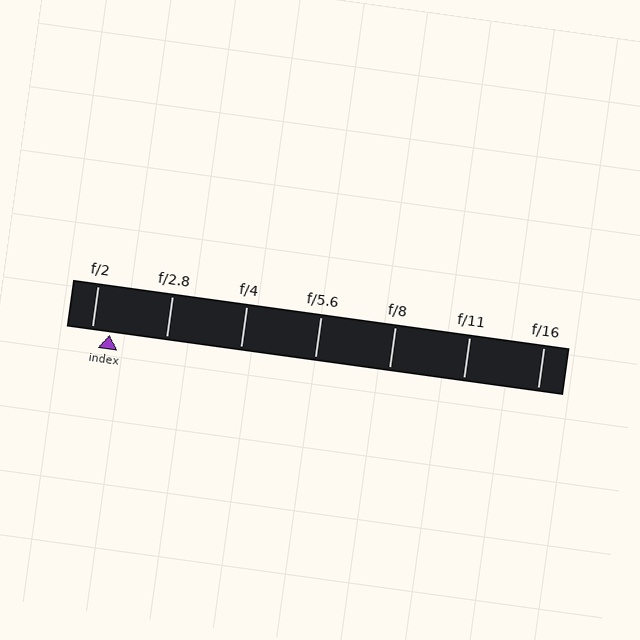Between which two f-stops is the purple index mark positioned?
The index mark is between f/2 and f/2.8.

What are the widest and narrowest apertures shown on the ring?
The widest aperture shown is f/2 and the narrowest is f/16.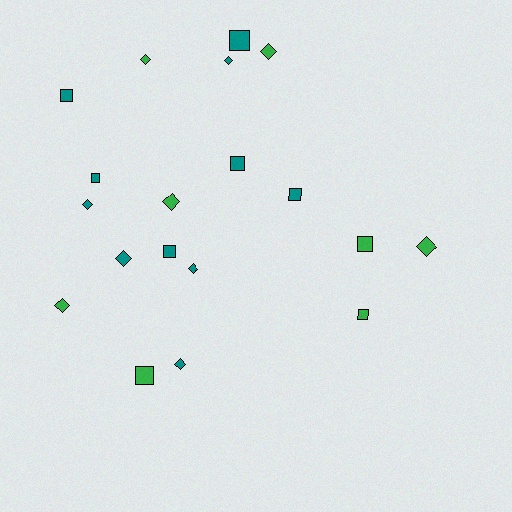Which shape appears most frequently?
Diamond, with 10 objects.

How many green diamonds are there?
There are 5 green diamonds.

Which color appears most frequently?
Teal, with 11 objects.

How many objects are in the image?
There are 19 objects.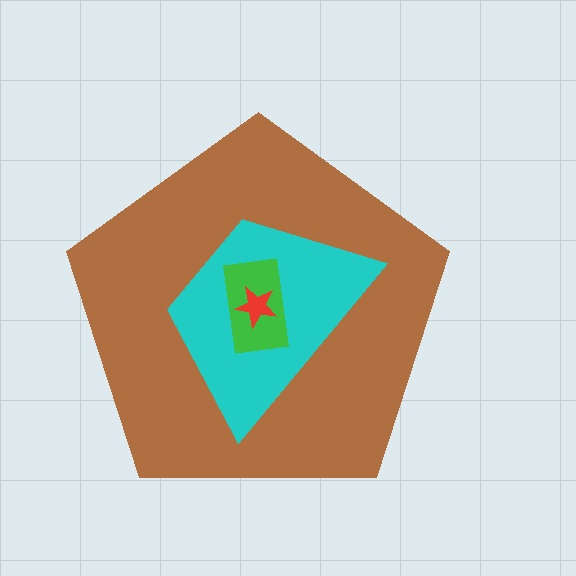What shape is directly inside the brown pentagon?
The cyan trapezoid.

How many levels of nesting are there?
4.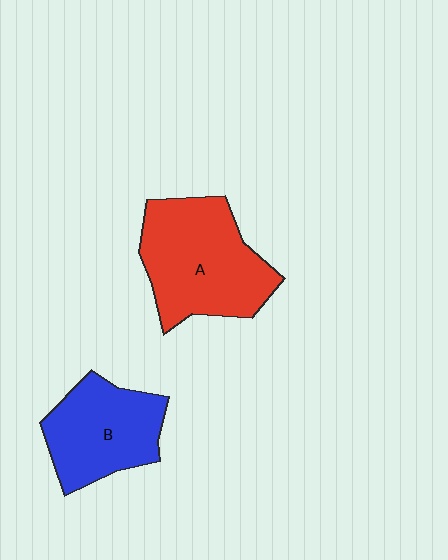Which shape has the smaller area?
Shape B (blue).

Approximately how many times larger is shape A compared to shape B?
Approximately 1.3 times.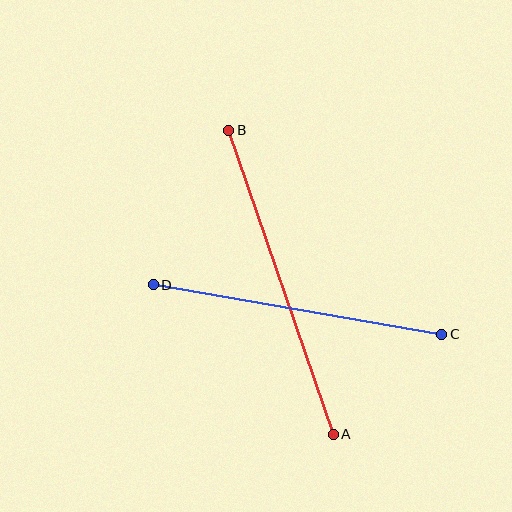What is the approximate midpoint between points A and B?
The midpoint is at approximately (281, 282) pixels.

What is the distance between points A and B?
The distance is approximately 322 pixels.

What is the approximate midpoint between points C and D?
The midpoint is at approximately (297, 310) pixels.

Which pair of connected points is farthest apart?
Points A and B are farthest apart.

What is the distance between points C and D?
The distance is approximately 293 pixels.